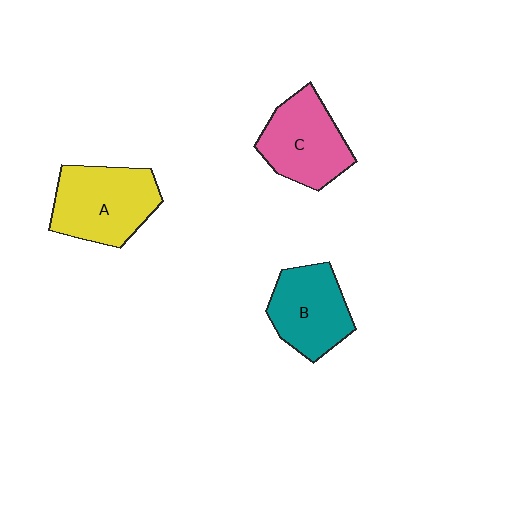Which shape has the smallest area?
Shape B (teal).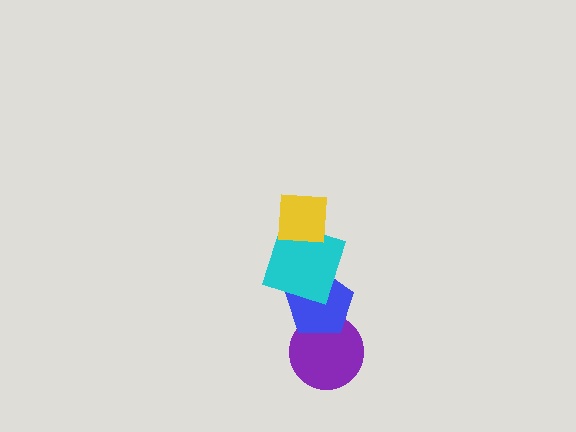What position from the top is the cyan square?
The cyan square is 2nd from the top.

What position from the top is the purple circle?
The purple circle is 4th from the top.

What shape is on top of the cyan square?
The yellow square is on top of the cyan square.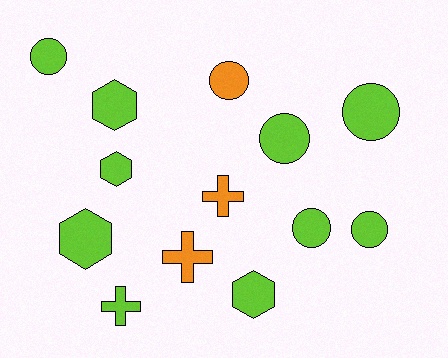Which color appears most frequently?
Lime, with 10 objects.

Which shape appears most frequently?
Circle, with 6 objects.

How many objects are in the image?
There are 13 objects.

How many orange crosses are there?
There are 2 orange crosses.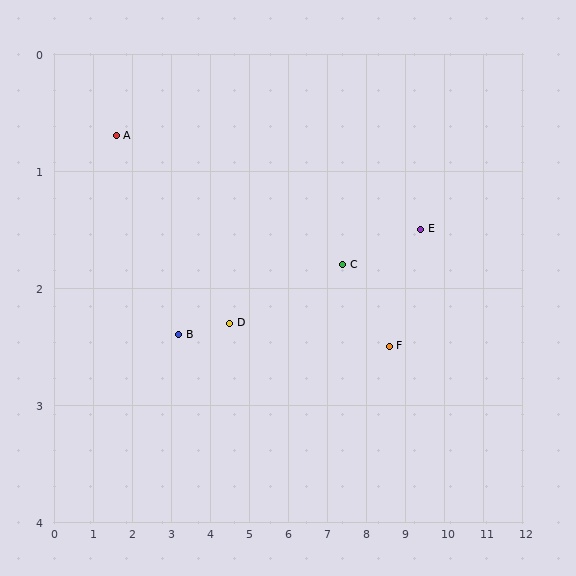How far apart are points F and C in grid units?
Points F and C are about 1.4 grid units apart.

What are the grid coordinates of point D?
Point D is at approximately (4.5, 2.3).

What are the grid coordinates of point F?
Point F is at approximately (8.6, 2.5).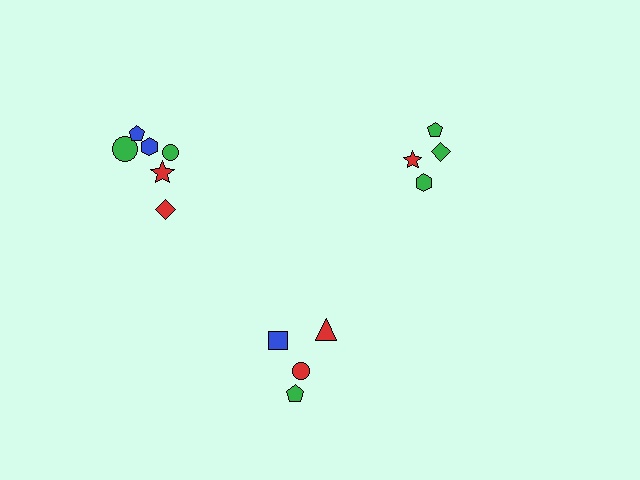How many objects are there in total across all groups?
There are 14 objects.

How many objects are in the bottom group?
There are 4 objects.